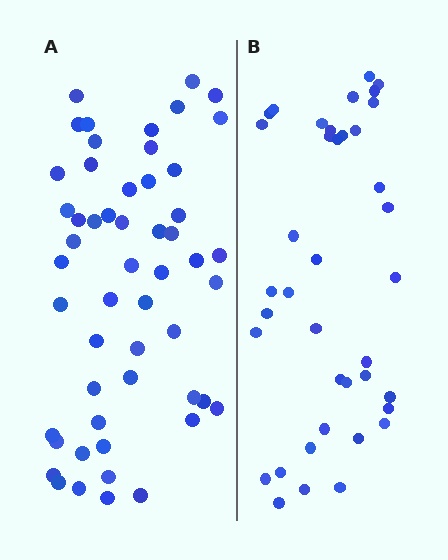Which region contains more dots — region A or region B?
Region A (the left region) has more dots.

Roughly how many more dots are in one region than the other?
Region A has approximately 15 more dots than region B.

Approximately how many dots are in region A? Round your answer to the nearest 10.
About 50 dots. (The exact count is 53, which rounds to 50.)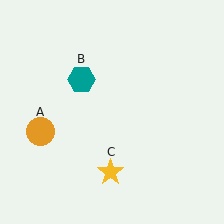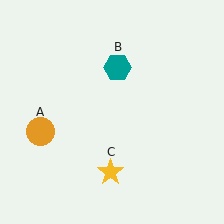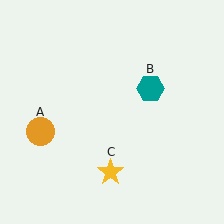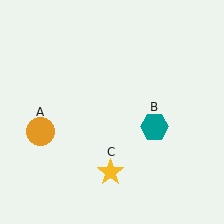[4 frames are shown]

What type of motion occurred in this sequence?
The teal hexagon (object B) rotated clockwise around the center of the scene.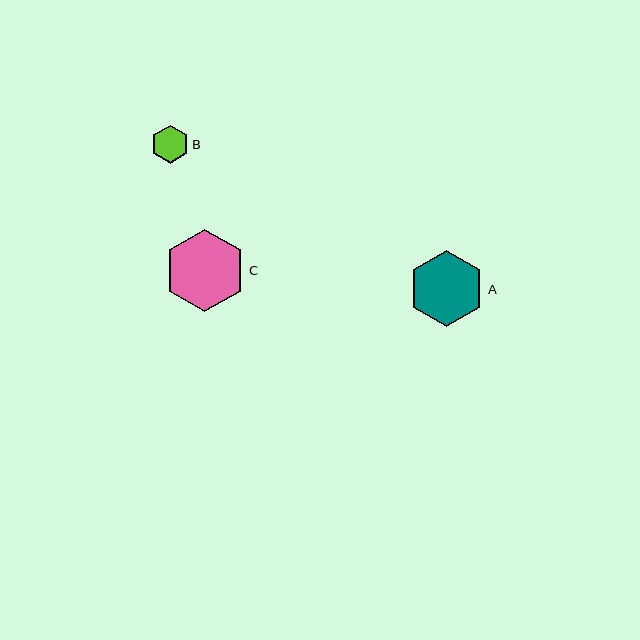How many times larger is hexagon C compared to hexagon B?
Hexagon C is approximately 2.2 times the size of hexagon B.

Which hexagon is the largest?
Hexagon C is the largest with a size of approximately 83 pixels.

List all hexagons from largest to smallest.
From largest to smallest: C, A, B.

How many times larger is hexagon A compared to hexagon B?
Hexagon A is approximately 2.0 times the size of hexagon B.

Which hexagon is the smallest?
Hexagon B is the smallest with a size of approximately 38 pixels.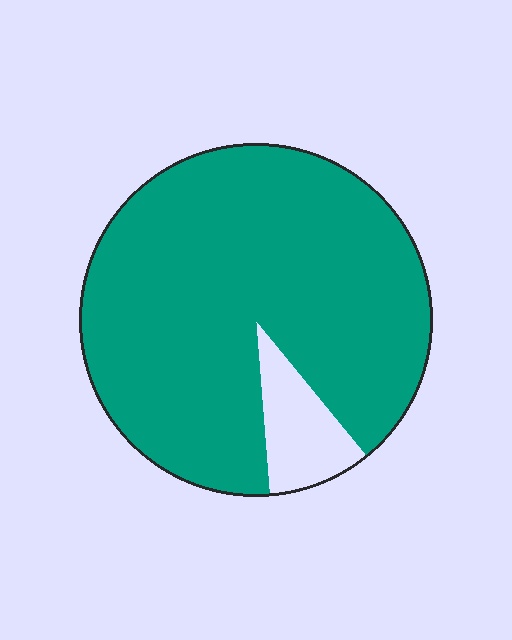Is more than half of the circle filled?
Yes.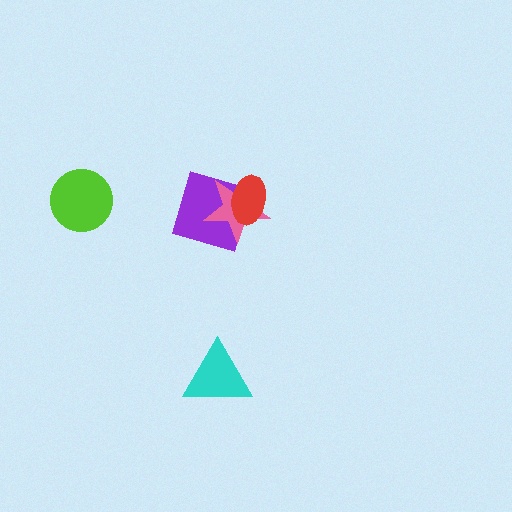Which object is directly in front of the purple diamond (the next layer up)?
The pink star is directly in front of the purple diamond.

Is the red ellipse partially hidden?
No, no other shape covers it.